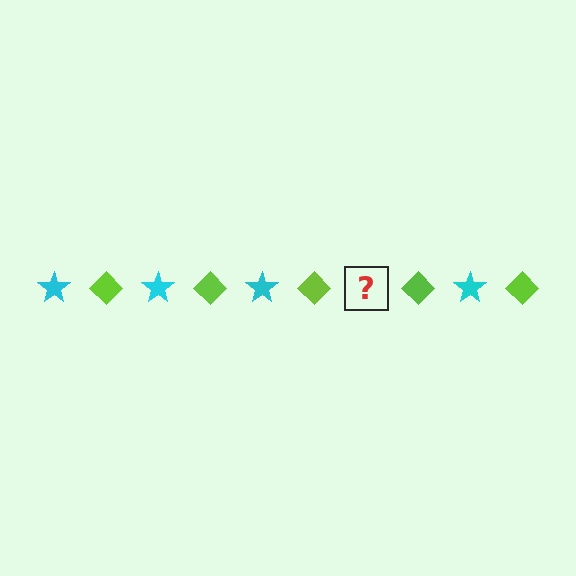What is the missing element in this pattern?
The missing element is a cyan star.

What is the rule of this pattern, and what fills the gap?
The rule is that the pattern alternates between cyan star and lime diamond. The gap should be filled with a cyan star.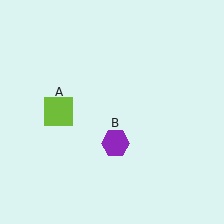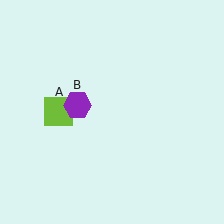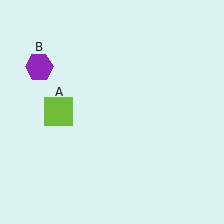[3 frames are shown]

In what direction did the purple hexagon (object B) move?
The purple hexagon (object B) moved up and to the left.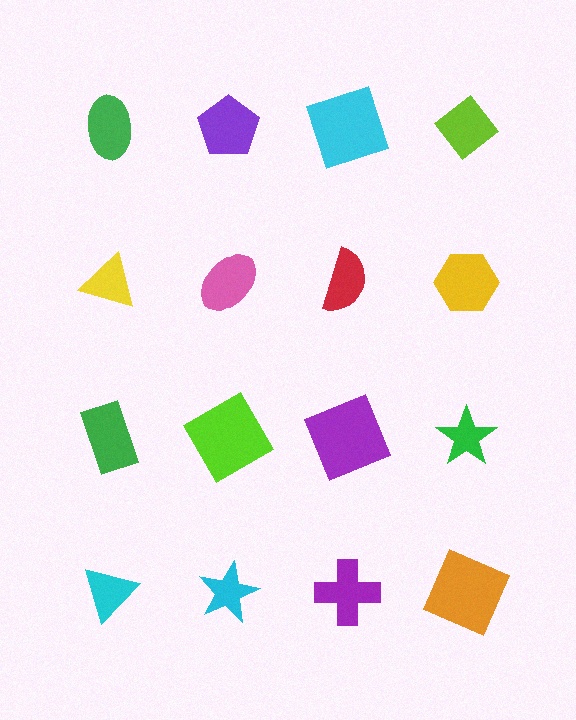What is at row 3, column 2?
A lime diamond.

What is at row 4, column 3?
A purple cross.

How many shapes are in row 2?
4 shapes.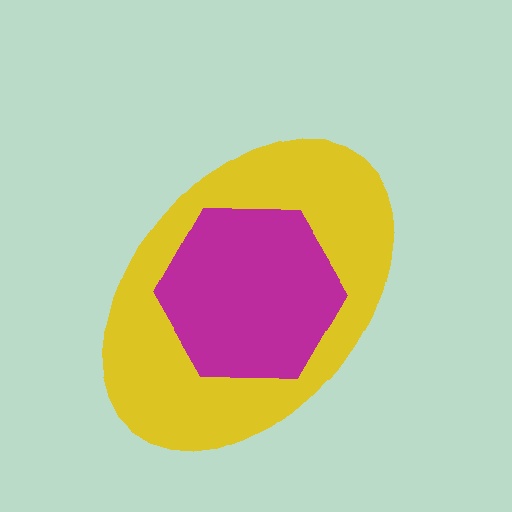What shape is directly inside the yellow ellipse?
The magenta hexagon.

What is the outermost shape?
The yellow ellipse.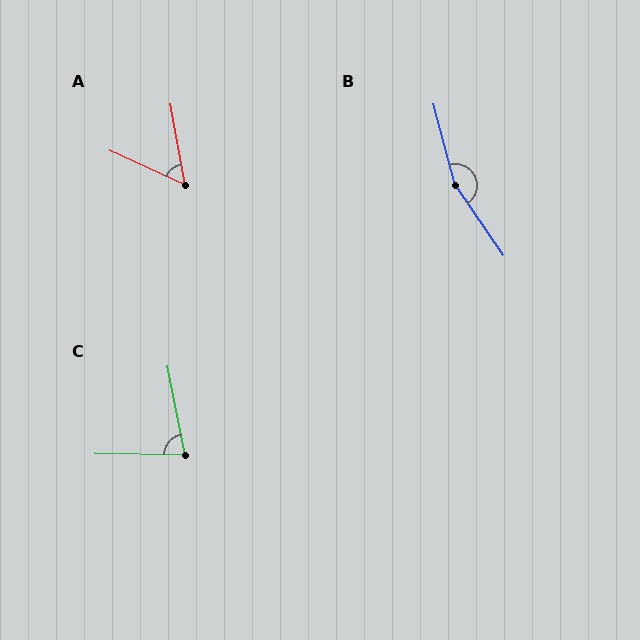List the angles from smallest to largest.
A (55°), C (78°), B (160°).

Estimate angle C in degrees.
Approximately 78 degrees.